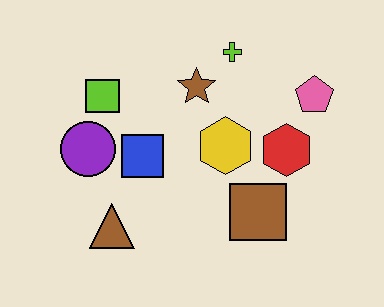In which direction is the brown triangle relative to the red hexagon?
The brown triangle is to the left of the red hexagon.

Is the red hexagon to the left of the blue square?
No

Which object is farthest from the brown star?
The brown triangle is farthest from the brown star.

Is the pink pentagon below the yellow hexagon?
No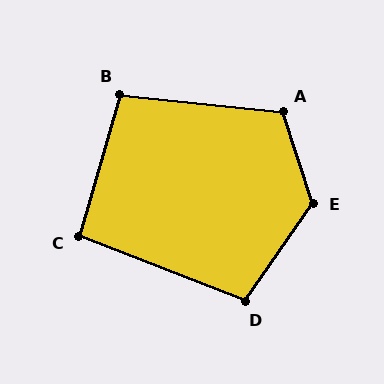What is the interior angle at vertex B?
Approximately 100 degrees (obtuse).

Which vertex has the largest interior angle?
E, at approximately 127 degrees.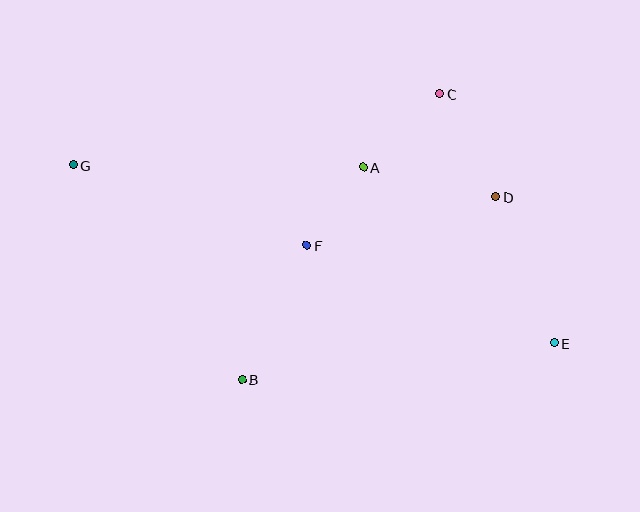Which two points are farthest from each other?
Points E and G are farthest from each other.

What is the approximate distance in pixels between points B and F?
The distance between B and F is approximately 150 pixels.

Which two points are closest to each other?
Points A and F are closest to each other.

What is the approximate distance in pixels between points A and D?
The distance between A and D is approximately 136 pixels.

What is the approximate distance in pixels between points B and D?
The distance between B and D is approximately 313 pixels.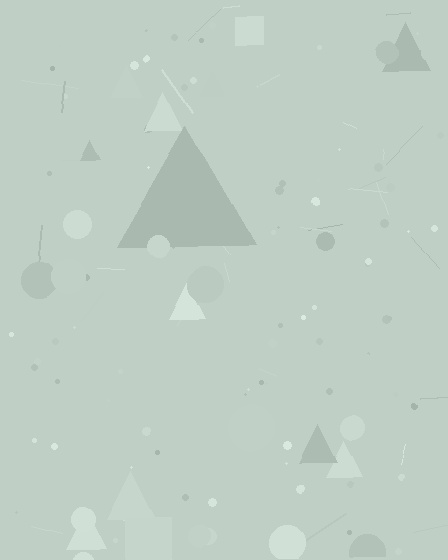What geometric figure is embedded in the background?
A triangle is embedded in the background.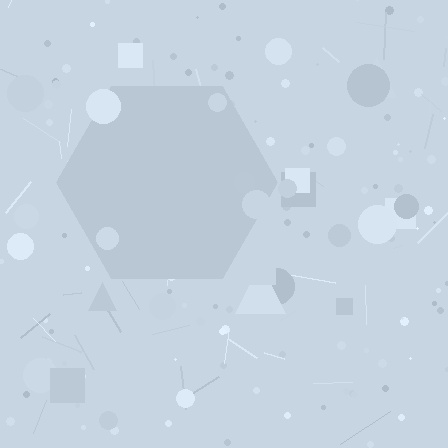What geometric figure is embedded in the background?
A hexagon is embedded in the background.